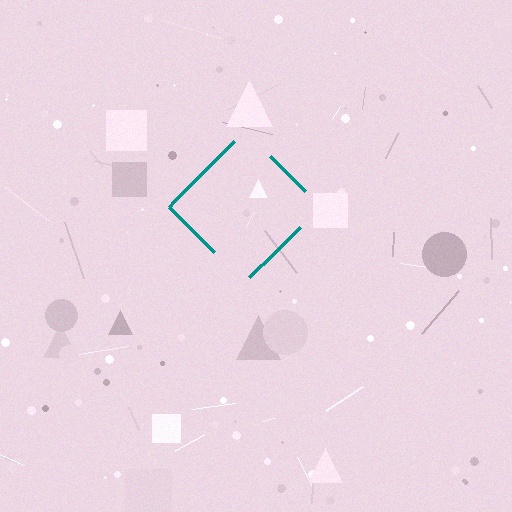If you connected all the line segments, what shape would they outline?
They would outline a diamond.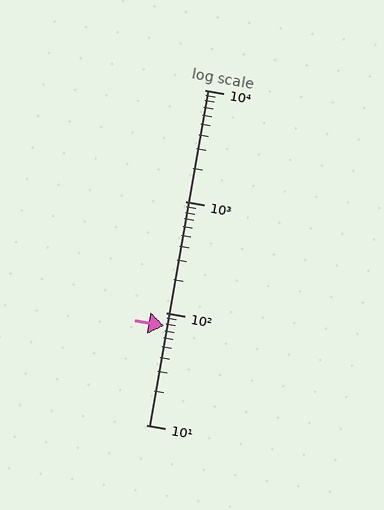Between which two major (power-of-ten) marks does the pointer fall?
The pointer is between 10 and 100.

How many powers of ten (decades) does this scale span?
The scale spans 3 decades, from 10 to 10000.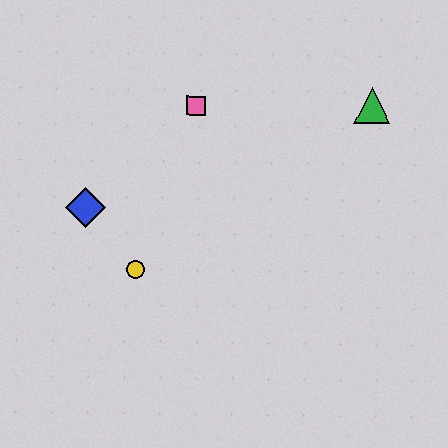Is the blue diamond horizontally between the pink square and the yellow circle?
No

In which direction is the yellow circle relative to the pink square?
The yellow circle is below the pink square.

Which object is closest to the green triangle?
The pink square is closest to the green triangle.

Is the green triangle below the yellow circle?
No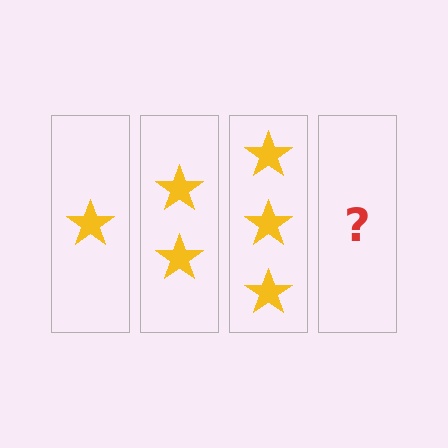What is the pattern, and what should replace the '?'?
The pattern is that each step adds one more star. The '?' should be 4 stars.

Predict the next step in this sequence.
The next step is 4 stars.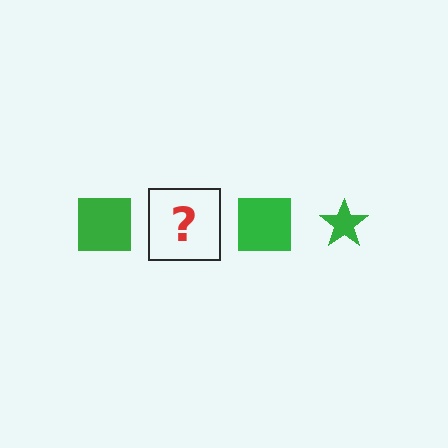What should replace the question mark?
The question mark should be replaced with a green star.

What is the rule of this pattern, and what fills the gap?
The rule is that the pattern cycles through square, star shapes in green. The gap should be filled with a green star.